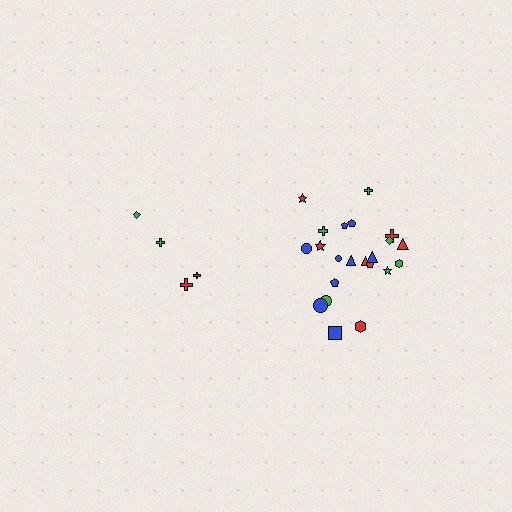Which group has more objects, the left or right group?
The right group.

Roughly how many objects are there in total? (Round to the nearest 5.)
Roughly 25 objects in total.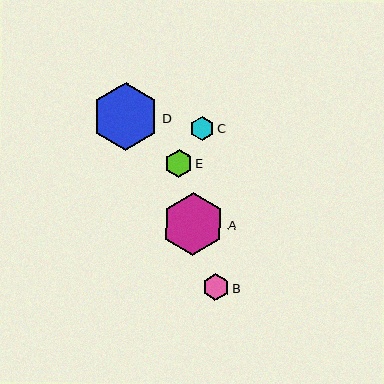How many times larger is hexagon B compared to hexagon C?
Hexagon B is approximately 1.1 times the size of hexagon C.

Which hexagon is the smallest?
Hexagon C is the smallest with a size of approximately 24 pixels.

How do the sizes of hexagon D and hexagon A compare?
Hexagon D and hexagon A are approximately the same size.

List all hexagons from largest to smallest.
From largest to smallest: D, A, E, B, C.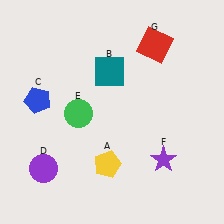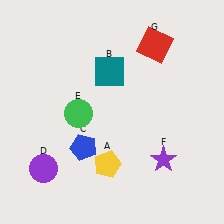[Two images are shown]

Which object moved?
The blue pentagon (C) moved down.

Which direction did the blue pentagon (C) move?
The blue pentagon (C) moved down.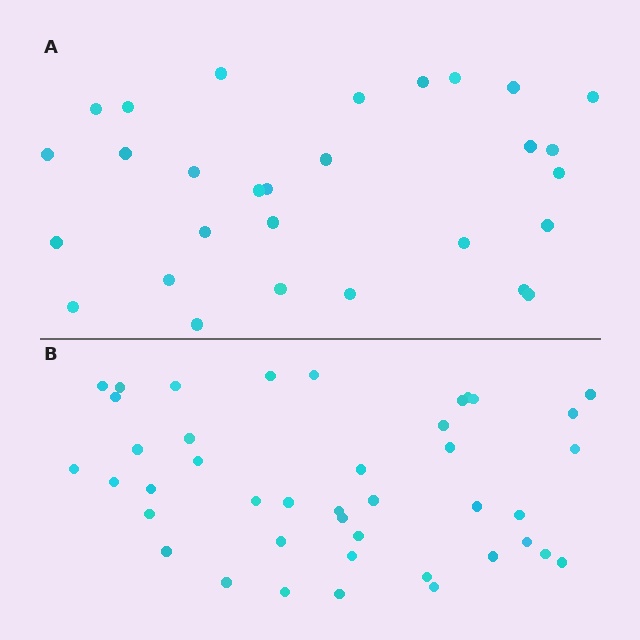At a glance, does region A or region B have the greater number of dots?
Region B (the bottom region) has more dots.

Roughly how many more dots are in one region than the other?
Region B has approximately 15 more dots than region A.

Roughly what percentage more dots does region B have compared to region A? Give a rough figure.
About 45% more.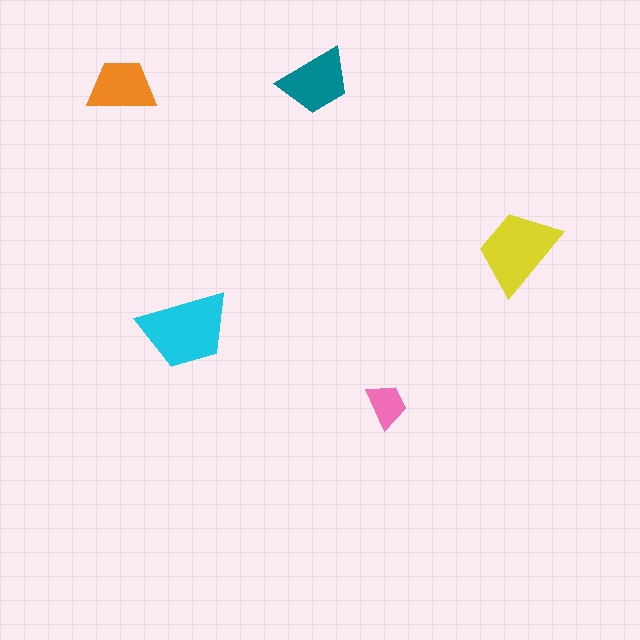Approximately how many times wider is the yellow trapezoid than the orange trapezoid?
About 1.5 times wider.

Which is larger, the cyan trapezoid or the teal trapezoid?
The cyan one.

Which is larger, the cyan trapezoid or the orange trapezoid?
The cyan one.